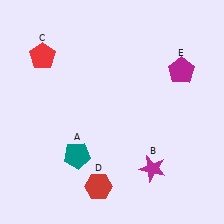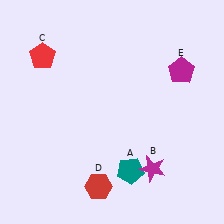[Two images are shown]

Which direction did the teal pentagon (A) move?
The teal pentagon (A) moved right.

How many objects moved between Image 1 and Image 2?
1 object moved between the two images.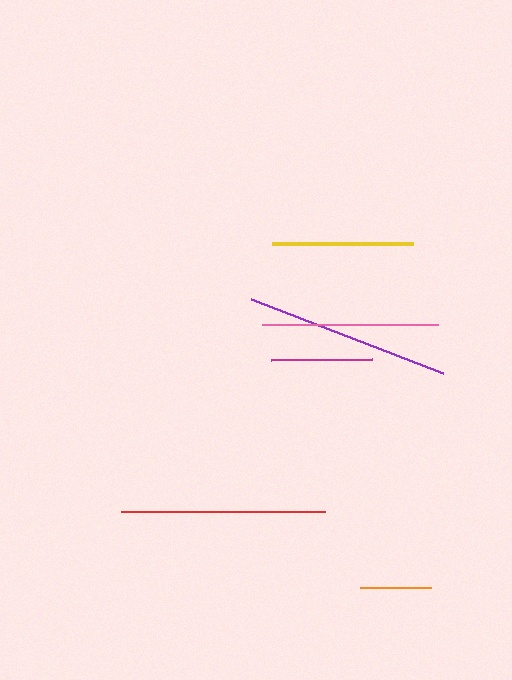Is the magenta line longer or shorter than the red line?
The red line is longer than the magenta line.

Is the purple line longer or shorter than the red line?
The purple line is longer than the red line.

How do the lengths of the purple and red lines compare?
The purple and red lines are approximately the same length.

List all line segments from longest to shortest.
From longest to shortest: purple, red, pink, yellow, magenta, orange.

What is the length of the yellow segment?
The yellow segment is approximately 141 pixels long.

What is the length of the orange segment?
The orange segment is approximately 72 pixels long.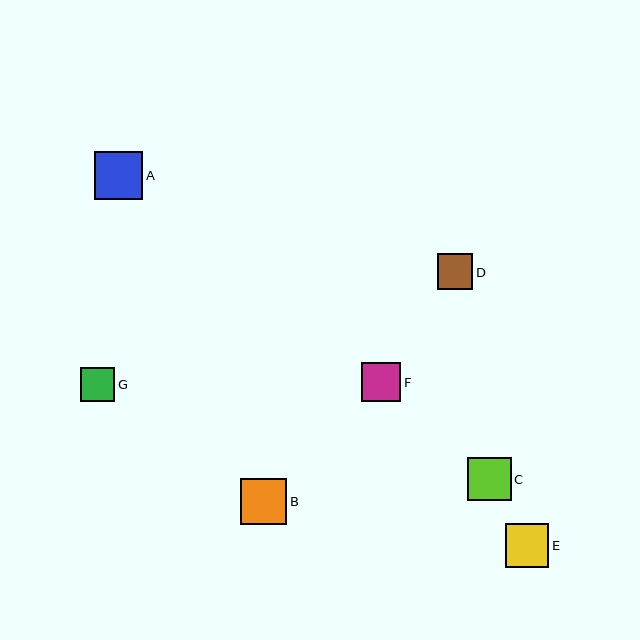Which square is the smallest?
Square G is the smallest with a size of approximately 34 pixels.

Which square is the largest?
Square A is the largest with a size of approximately 48 pixels.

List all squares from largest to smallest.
From largest to smallest: A, B, C, E, F, D, G.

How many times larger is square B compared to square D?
Square B is approximately 1.3 times the size of square D.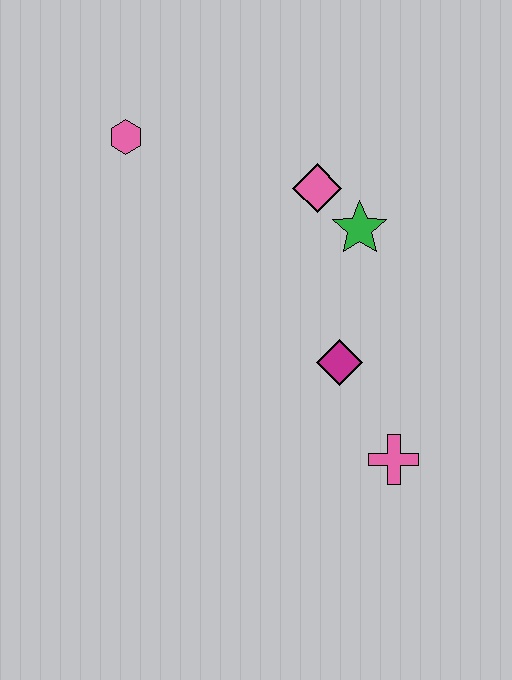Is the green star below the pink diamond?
Yes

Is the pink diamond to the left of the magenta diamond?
Yes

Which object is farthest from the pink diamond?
The pink cross is farthest from the pink diamond.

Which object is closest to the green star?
The pink diamond is closest to the green star.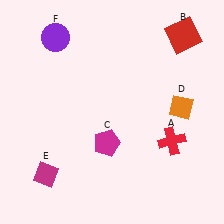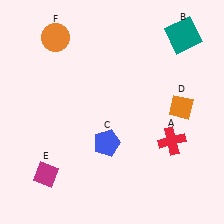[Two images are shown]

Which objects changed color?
B changed from red to teal. C changed from magenta to blue. F changed from purple to orange.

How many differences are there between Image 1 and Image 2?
There are 3 differences between the two images.